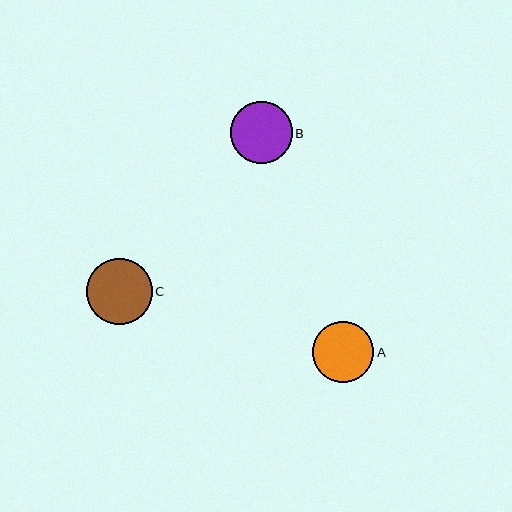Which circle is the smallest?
Circle A is the smallest with a size of approximately 61 pixels.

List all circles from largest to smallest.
From largest to smallest: C, B, A.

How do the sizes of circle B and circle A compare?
Circle B and circle A are approximately the same size.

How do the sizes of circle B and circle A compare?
Circle B and circle A are approximately the same size.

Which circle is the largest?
Circle C is the largest with a size of approximately 66 pixels.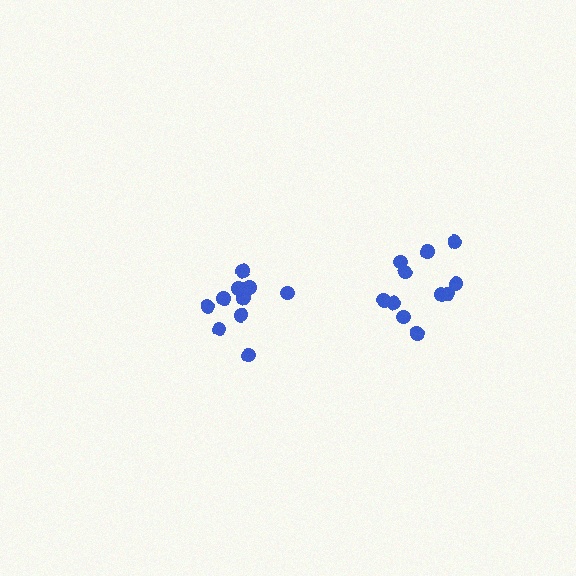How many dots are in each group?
Group 1: 10 dots, Group 2: 11 dots (21 total).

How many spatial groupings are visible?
There are 2 spatial groupings.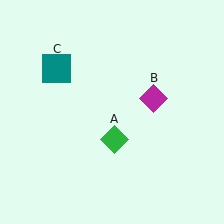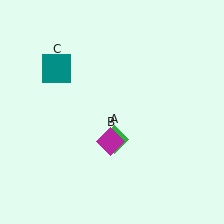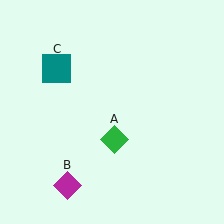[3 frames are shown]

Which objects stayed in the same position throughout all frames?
Green diamond (object A) and teal square (object C) remained stationary.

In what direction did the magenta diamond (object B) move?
The magenta diamond (object B) moved down and to the left.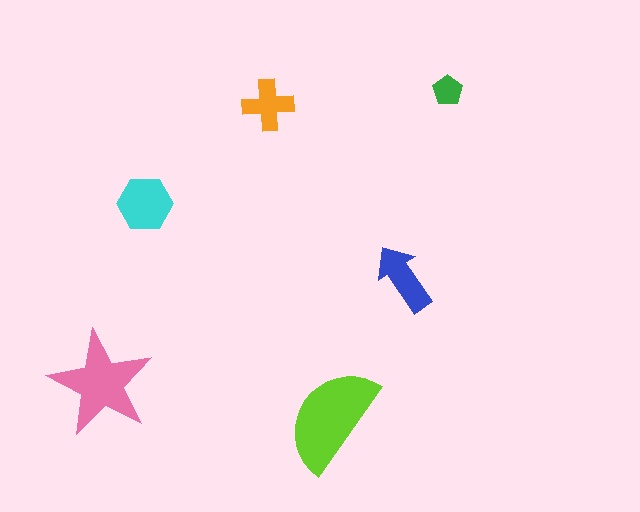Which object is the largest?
The lime semicircle.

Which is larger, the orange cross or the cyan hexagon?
The cyan hexagon.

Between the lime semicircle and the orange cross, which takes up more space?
The lime semicircle.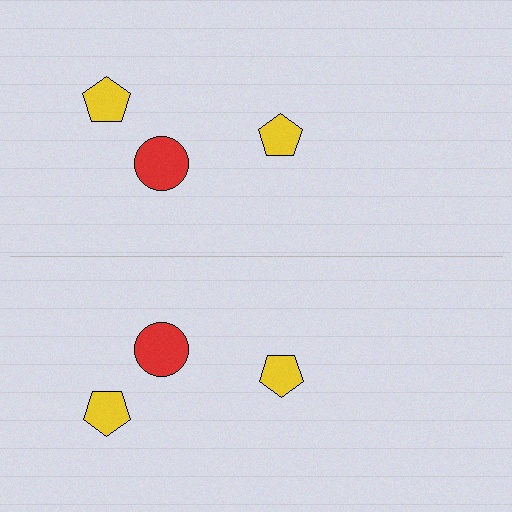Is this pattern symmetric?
Yes, this pattern has bilateral (reflection) symmetry.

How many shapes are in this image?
There are 6 shapes in this image.